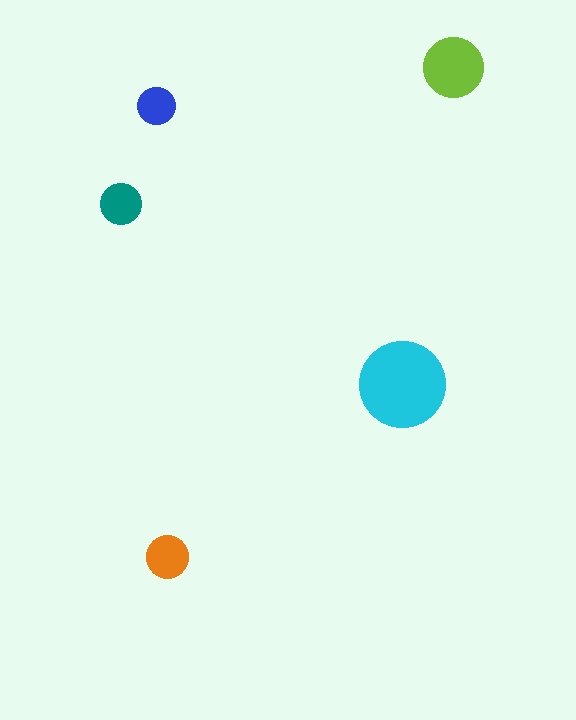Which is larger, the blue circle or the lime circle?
The lime one.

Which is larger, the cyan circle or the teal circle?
The cyan one.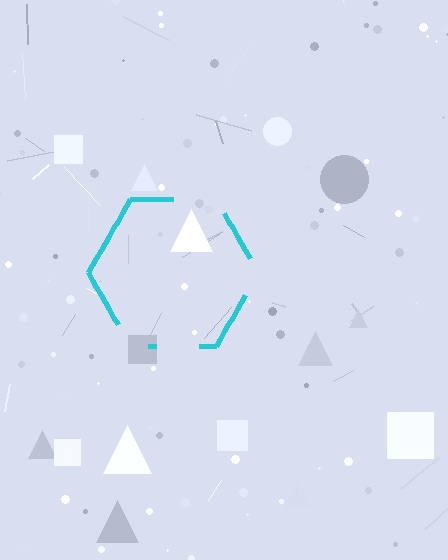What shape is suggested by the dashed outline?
The dashed outline suggests a hexagon.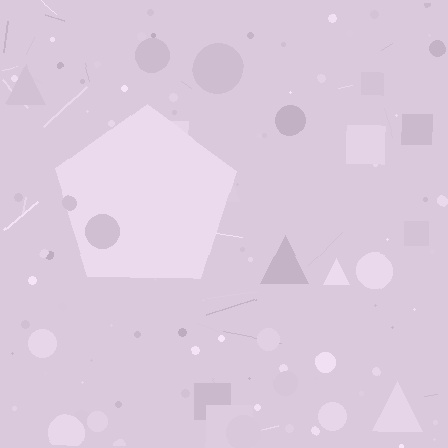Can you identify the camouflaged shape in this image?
The camouflaged shape is a pentagon.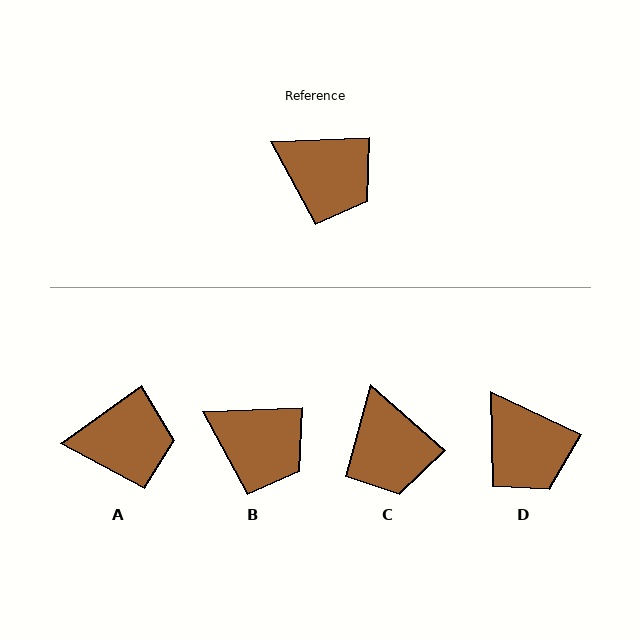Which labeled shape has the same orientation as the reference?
B.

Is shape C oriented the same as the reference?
No, it is off by about 43 degrees.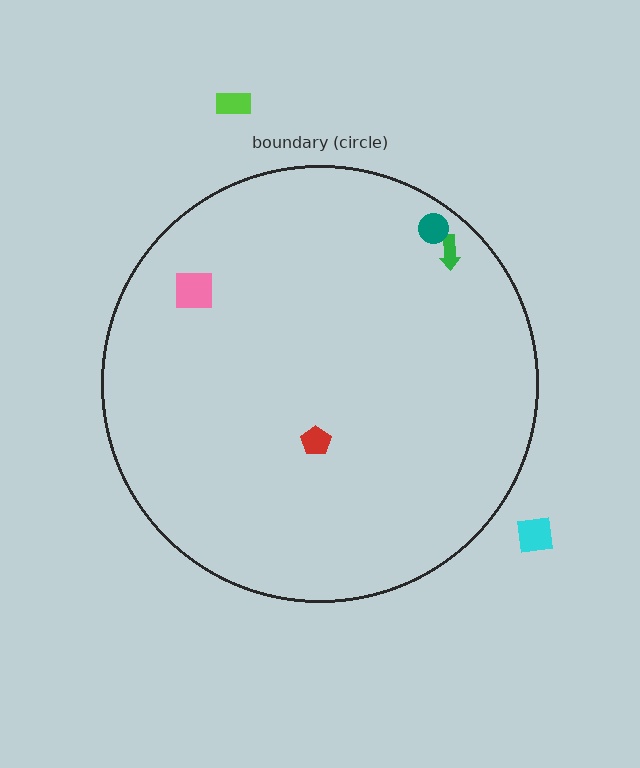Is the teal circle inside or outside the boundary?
Inside.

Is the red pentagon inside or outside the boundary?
Inside.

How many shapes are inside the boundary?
4 inside, 2 outside.